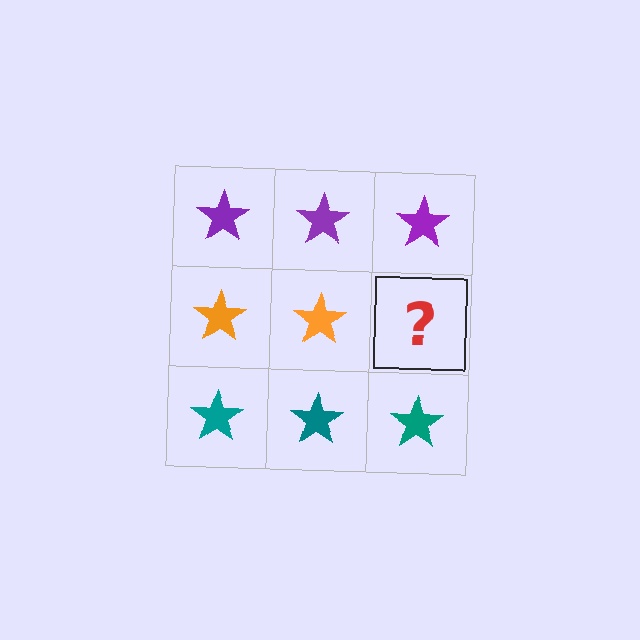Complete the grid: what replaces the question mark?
The question mark should be replaced with an orange star.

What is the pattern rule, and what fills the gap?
The rule is that each row has a consistent color. The gap should be filled with an orange star.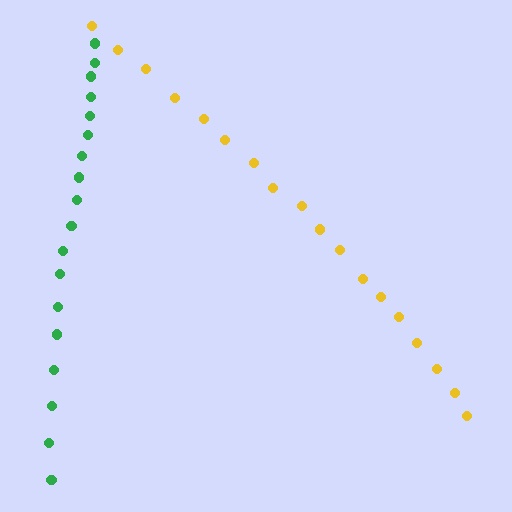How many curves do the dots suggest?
There are 2 distinct paths.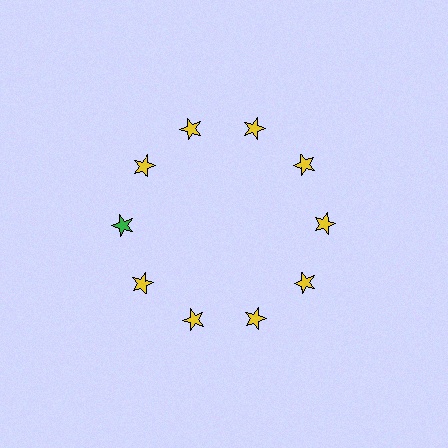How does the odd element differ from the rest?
It has a different color: green instead of yellow.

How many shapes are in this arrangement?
There are 10 shapes arranged in a ring pattern.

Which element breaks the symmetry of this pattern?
The green star at roughly the 9 o'clock position breaks the symmetry. All other shapes are yellow stars.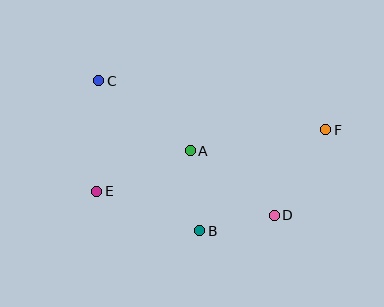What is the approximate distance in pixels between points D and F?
The distance between D and F is approximately 100 pixels.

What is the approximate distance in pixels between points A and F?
The distance between A and F is approximately 137 pixels.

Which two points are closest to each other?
Points B and D are closest to each other.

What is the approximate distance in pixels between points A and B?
The distance between A and B is approximately 81 pixels.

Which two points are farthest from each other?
Points E and F are farthest from each other.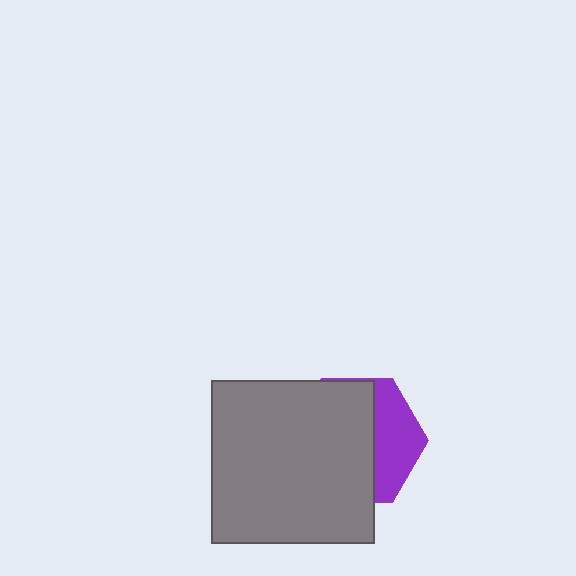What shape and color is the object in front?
The object in front is a gray square.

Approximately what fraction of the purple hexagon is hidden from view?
Roughly 66% of the purple hexagon is hidden behind the gray square.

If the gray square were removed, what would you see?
You would see the complete purple hexagon.